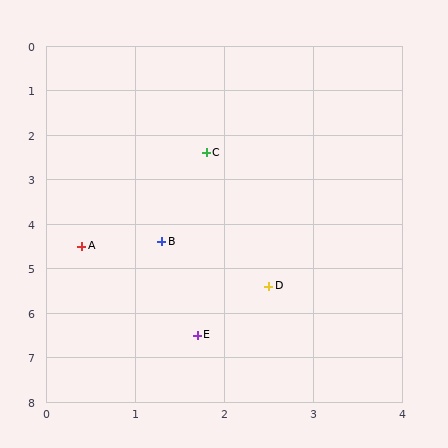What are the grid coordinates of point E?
Point E is at approximately (1.7, 6.5).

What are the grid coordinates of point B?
Point B is at approximately (1.3, 4.4).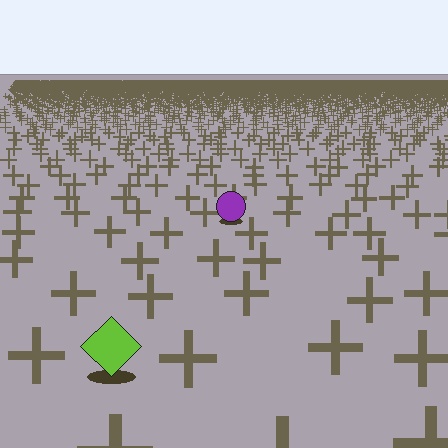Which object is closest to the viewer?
The lime diamond is closest. The texture marks near it are larger and more spread out.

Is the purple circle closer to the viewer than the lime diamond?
No. The lime diamond is closer — you can tell from the texture gradient: the ground texture is coarser near it.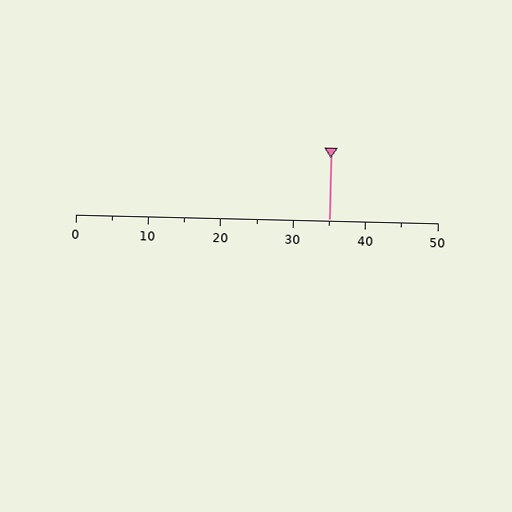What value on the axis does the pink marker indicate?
The marker indicates approximately 35.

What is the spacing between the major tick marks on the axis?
The major ticks are spaced 10 apart.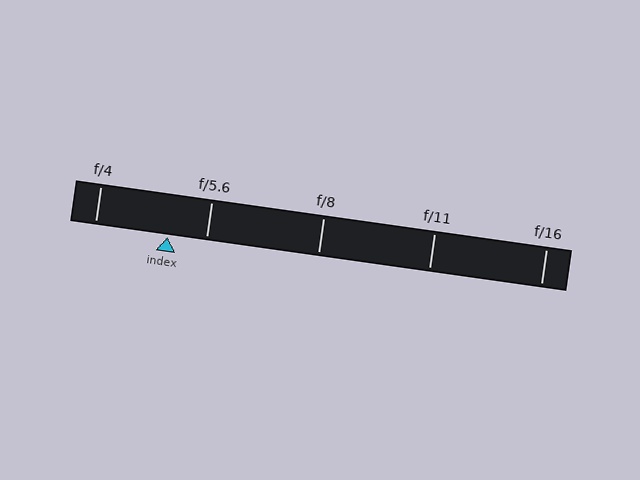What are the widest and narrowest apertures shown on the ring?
The widest aperture shown is f/4 and the narrowest is f/16.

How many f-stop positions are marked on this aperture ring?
There are 5 f-stop positions marked.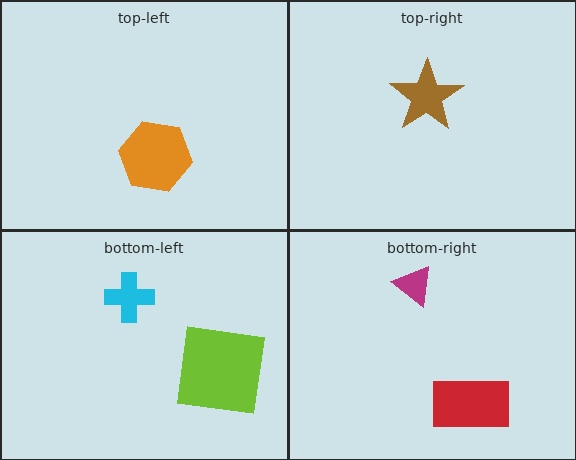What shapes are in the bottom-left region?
The lime square, the cyan cross.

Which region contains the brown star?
The top-right region.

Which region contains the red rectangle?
The bottom-right region.